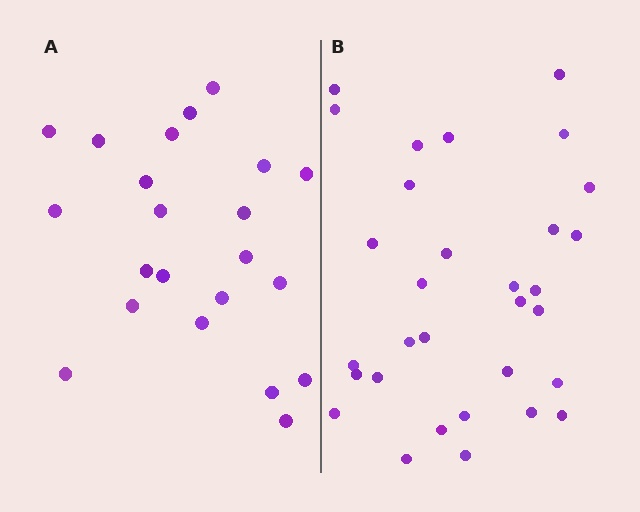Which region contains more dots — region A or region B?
Region B (the right region) has more dots.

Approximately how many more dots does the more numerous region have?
Region B has roughly 8 or so more dots than region A.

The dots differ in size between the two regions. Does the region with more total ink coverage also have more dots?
No. Region A has more total ink coverage because its dots are larger, but region B actually contains more individual dots. Total area can be misleading — the number of items is what matters here.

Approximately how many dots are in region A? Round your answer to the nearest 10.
About 20 dots. (The exact count is 22, which rounds to 20.)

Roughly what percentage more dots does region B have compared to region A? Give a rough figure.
About 40% more.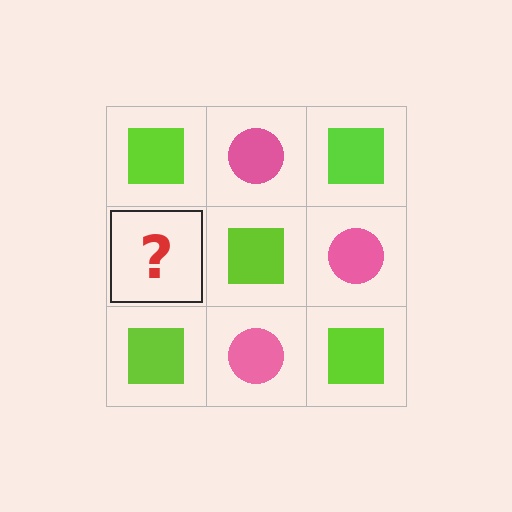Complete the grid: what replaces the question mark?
The question mark should be replaced with a pink circle.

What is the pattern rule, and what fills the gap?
The rule is that it alternates lime square and pink circle in a checkerboard pattern. The gap should be filled with a pink circle.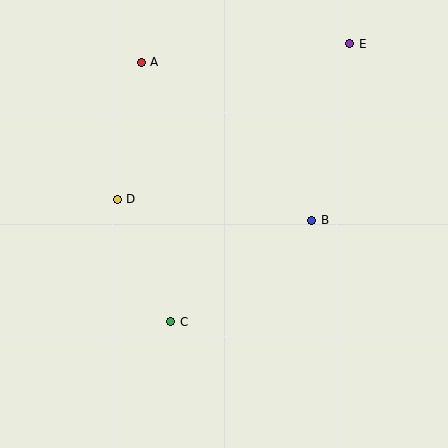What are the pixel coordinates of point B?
Point B is at (312, 220).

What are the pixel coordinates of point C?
Point C is at (171, 322).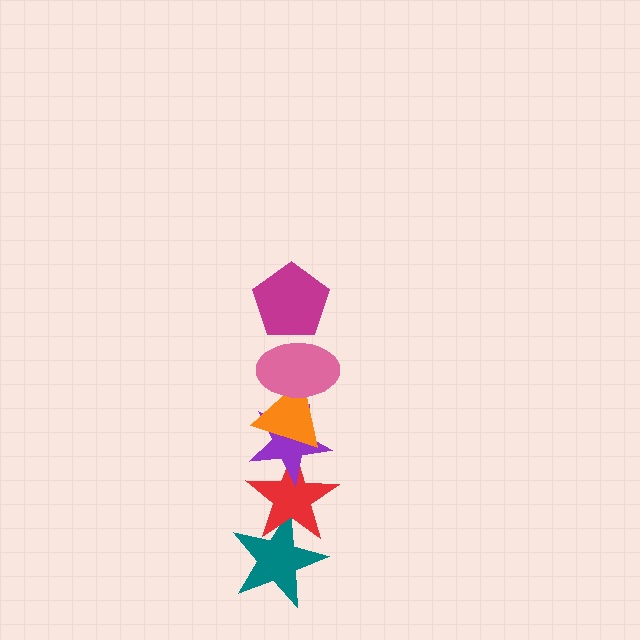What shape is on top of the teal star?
The red star is on top of the teal star.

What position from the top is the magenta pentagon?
The magenta pentagon is 1st from the top.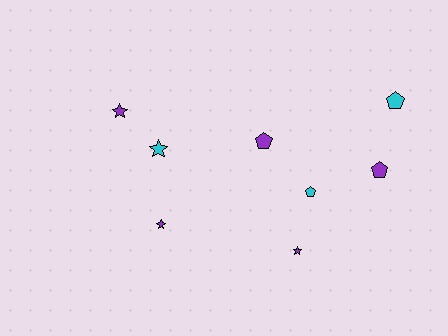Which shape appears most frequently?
Star, with 4 objects.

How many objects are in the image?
There are 8 objects.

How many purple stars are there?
There are 3 purple stars.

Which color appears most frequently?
Purple, with 5 objects.